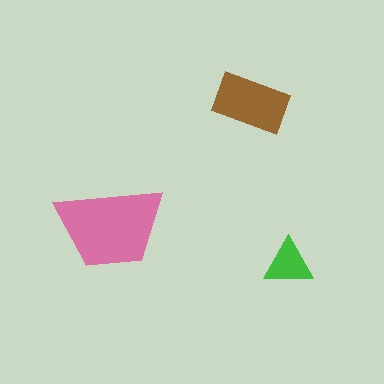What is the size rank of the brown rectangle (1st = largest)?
2nd.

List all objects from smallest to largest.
The green triangle, the brown rectangle, the pink trapezoid.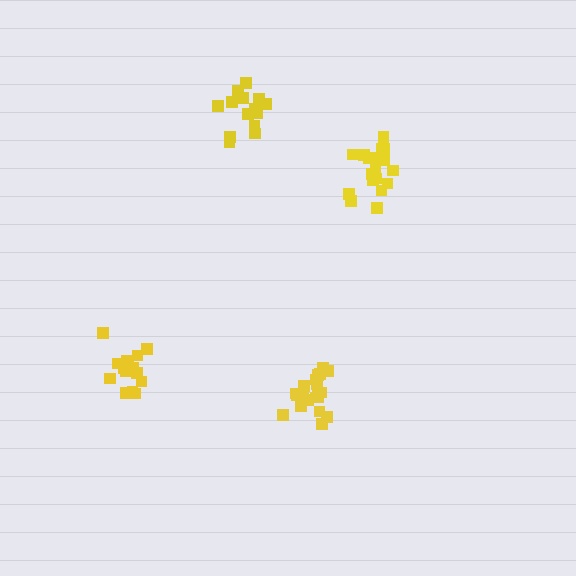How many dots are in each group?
Group 1: 16 dots, Group 2: 19 dots, Group 3: 15 dots, Group 4: 21 dots (71 total).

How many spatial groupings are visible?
There are 4 spatial groupings.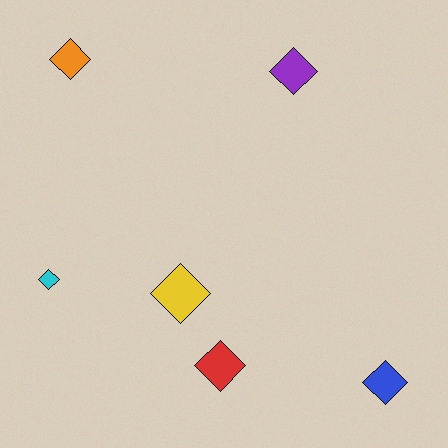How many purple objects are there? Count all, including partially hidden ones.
There is 1 purple object.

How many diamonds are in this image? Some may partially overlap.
There are 6 diamonds.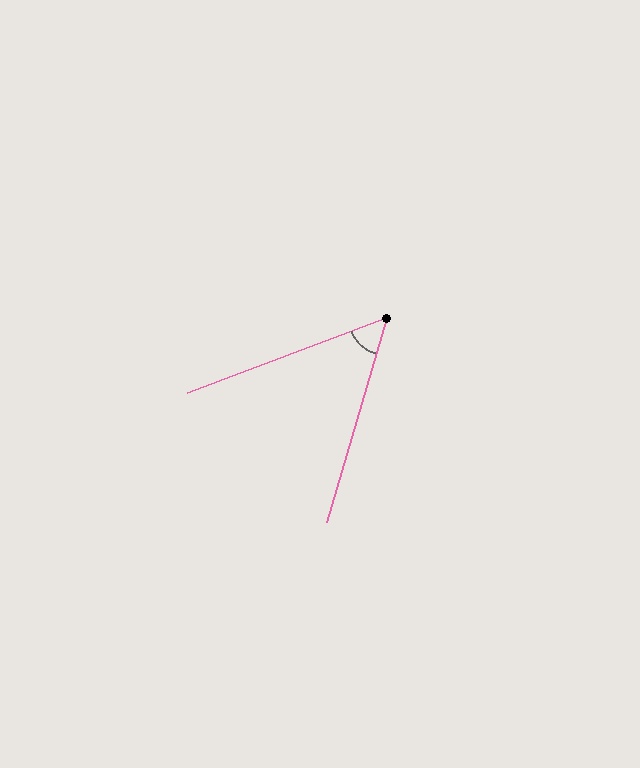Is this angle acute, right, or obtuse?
It is acute.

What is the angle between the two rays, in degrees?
Approximately 53 degrees.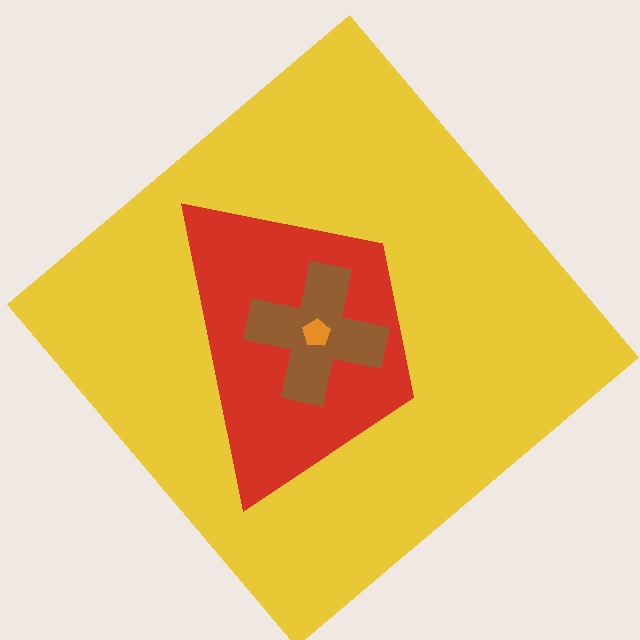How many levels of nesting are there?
4.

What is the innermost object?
The orange pentagon.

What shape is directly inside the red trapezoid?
The brown cross.